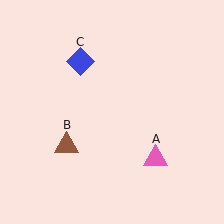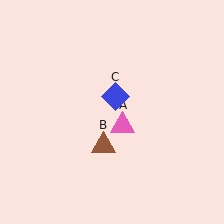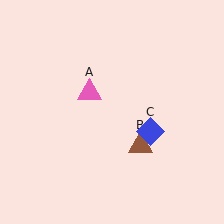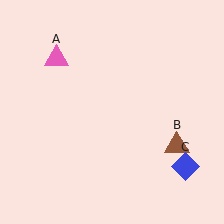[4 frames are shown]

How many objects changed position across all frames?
3 objects changed position: pink triangle (object A), brown triangle (object B), blue diamond (object C).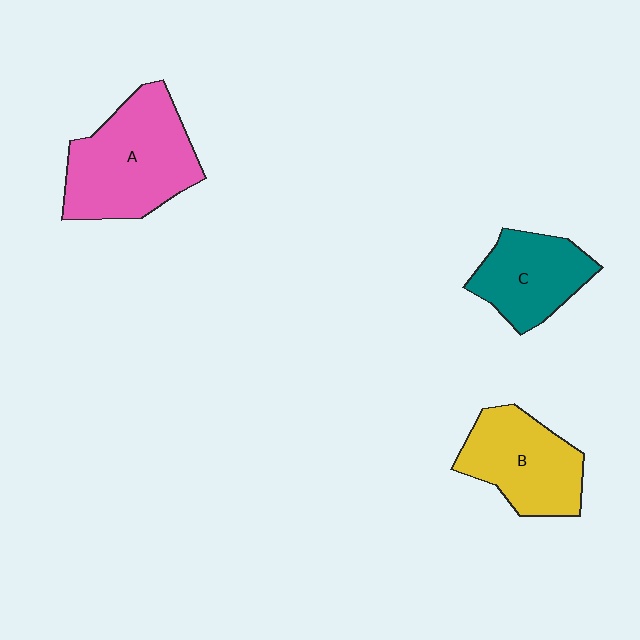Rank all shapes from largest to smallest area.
From largest to smallest: A (pink), B (yellow), C (teal).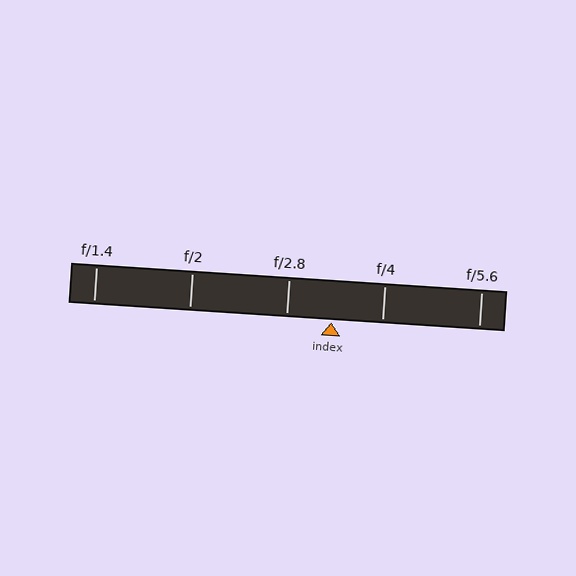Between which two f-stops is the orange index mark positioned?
The index mark is between f/2.8 and f/4.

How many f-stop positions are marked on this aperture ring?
There are 5 f-stop positions marked.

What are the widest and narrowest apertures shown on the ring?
The widest aperture shown is f/1.4 and the narrowest is f/5.6.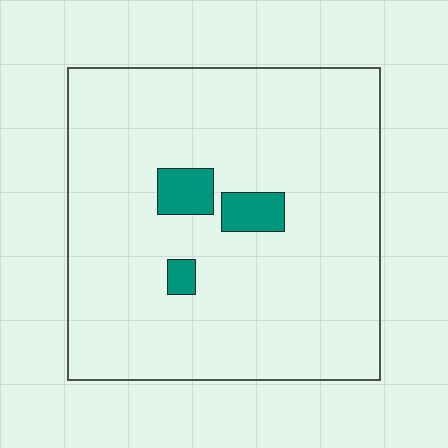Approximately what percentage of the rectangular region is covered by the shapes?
Approximately 5%.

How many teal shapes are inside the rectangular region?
3.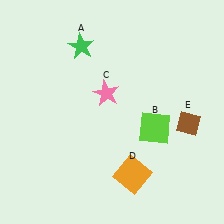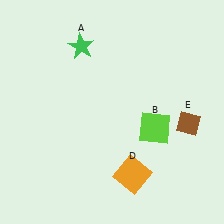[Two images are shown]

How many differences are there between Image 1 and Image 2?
There is 1 difference between the two images.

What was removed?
The pink star (C) was removed in Image 2.